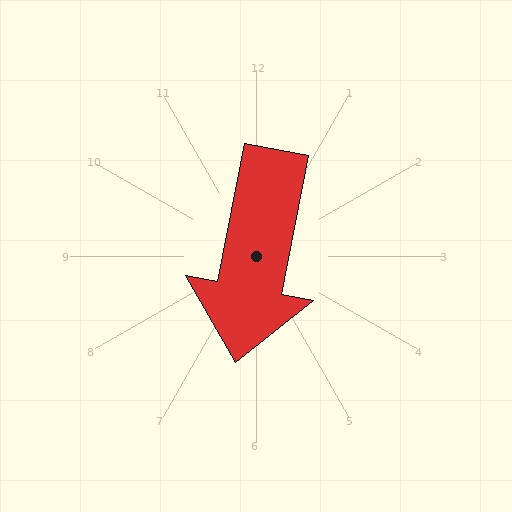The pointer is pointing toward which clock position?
Roughly 6 o'clock.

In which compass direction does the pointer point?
South.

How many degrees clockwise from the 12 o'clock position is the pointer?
Approximately 191 degrees.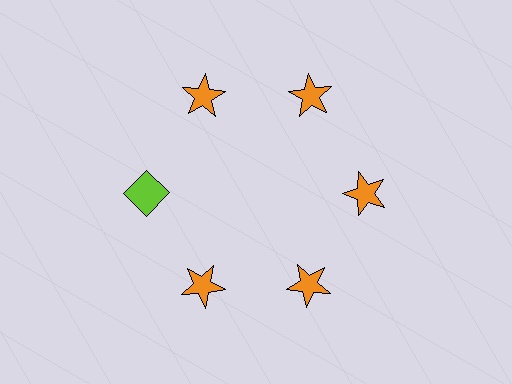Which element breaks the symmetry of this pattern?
The lime diamond at roughly the 9 o'clock position breaks the symmetry. All other shapes are orange stars.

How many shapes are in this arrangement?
There are 6 shapes arranged in a ring pattern.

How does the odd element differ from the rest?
It differs in both color (lime instead of orange) and shape (diamond instead of star).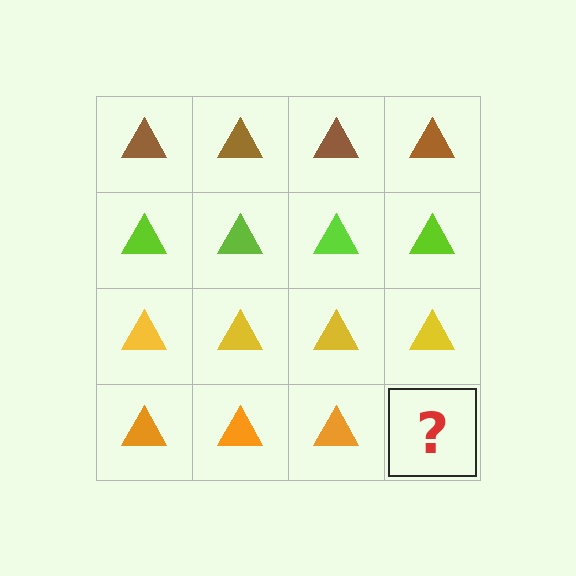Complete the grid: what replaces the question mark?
The question mark should be replaced with an orange triangle.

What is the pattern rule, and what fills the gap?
The rule is that each row has a consistent color. The gap should be filled with an orange triangle.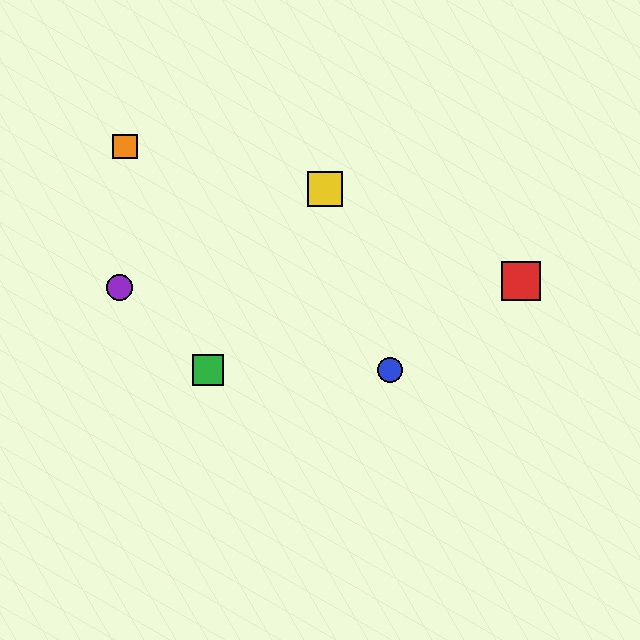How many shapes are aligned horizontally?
2 shapes (the blue circle, the green square) are aligned horizontally.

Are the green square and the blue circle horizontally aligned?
Yes, both are at y≈370.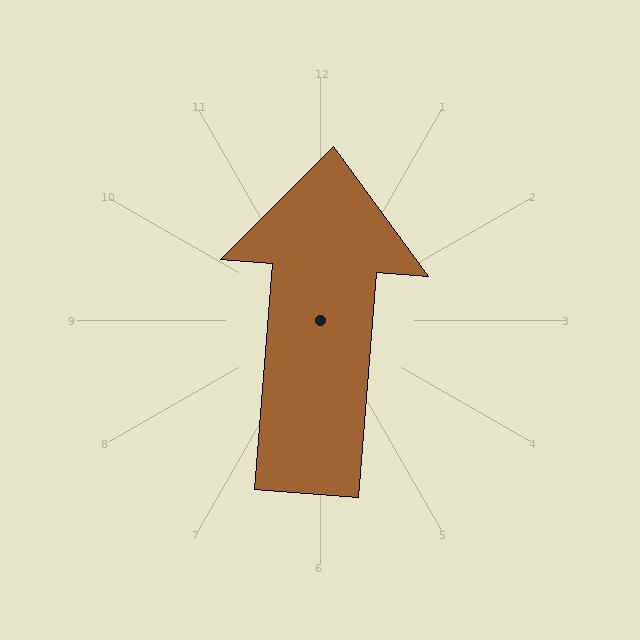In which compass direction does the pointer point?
North.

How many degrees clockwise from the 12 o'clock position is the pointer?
Approximately 5 degrees.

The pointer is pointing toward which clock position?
Roughly 12 o'clock.